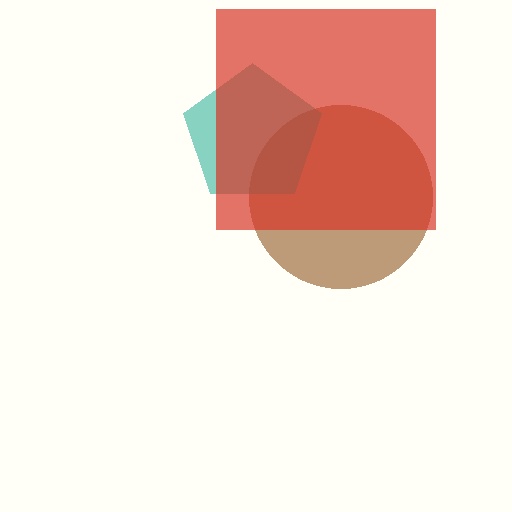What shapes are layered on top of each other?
The layered shapes are: a brown circle, a teal pentagon, a red square.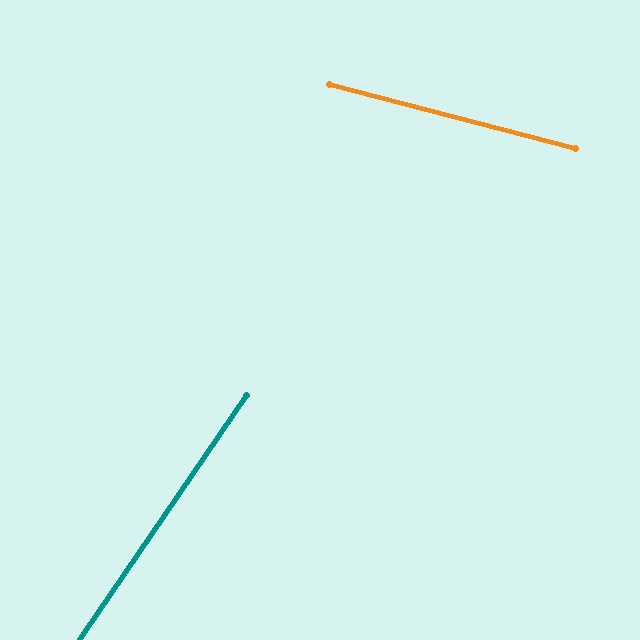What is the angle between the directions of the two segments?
Approximately 70 degrees.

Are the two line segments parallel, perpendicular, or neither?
Neither parallel nor perpendicular — they differ by about 70°.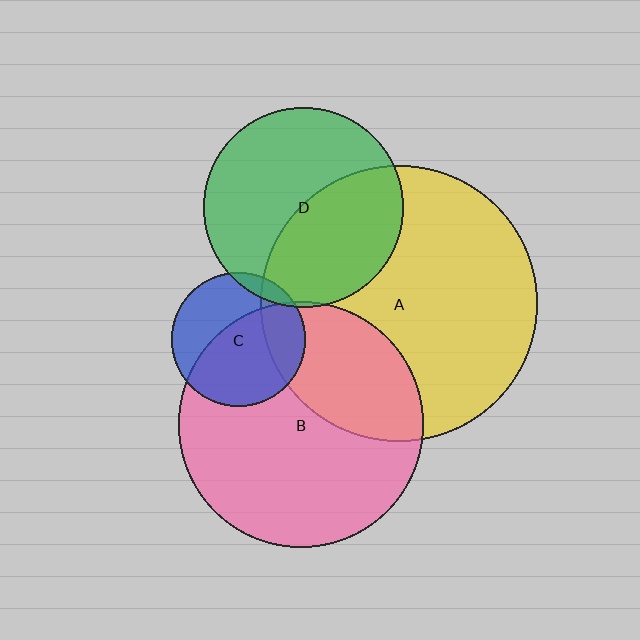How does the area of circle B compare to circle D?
Approximately 1.5 times.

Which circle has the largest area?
Circle A (yellow).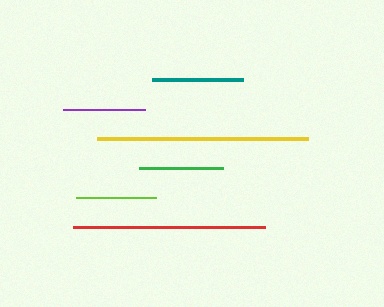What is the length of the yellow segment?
The yellow segment is approximately 211 pixels long.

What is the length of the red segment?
The red segment is approximately 192 pixels long.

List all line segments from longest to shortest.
From longest to shortest: yellow, red, teal, green, purple, lime.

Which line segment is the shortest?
The lime line is the shortest at approximately 81 pixels.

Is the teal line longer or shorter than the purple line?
The teal line is longer than the purple line.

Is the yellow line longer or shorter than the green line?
The yellow line is longer than the green line.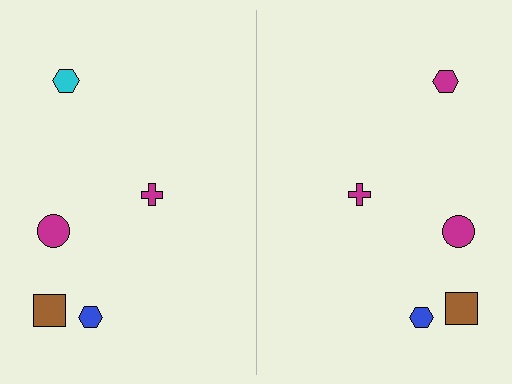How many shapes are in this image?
There are 10 shapes in this image.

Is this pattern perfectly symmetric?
No, the pattern is not perfectly symmetric. The magenta hexagon on the right side breaks the symmetry — its mirror counterpart is cyan.